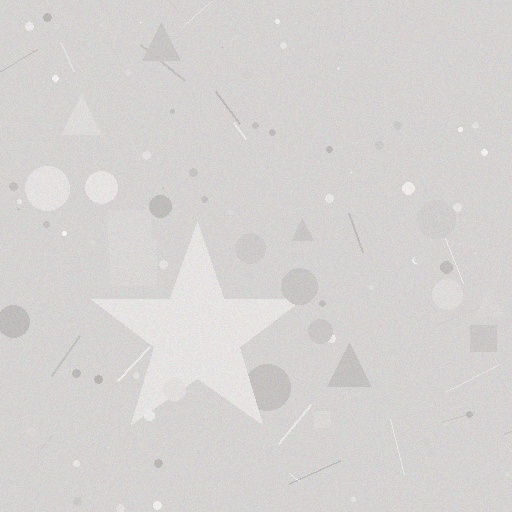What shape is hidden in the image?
A star is hidden in the image.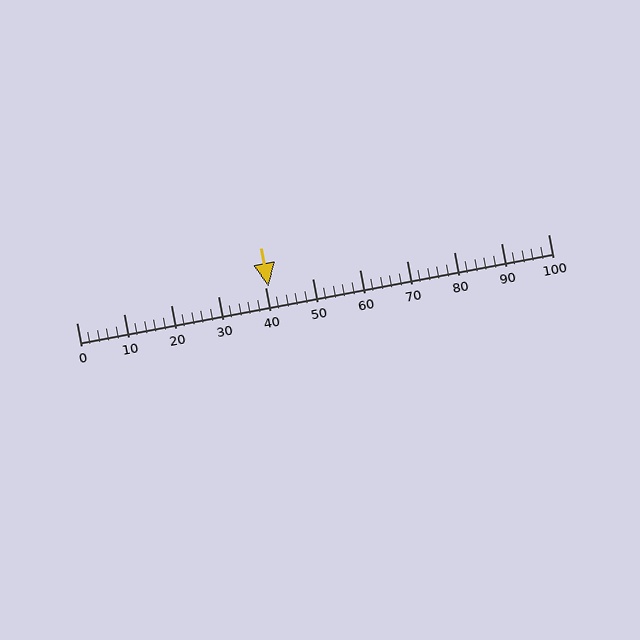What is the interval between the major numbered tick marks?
The major tick marks are spaced 10 units apart.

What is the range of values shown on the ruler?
The ruler shows values from 0 to 100.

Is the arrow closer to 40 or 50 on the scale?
The arrow is closer to 40.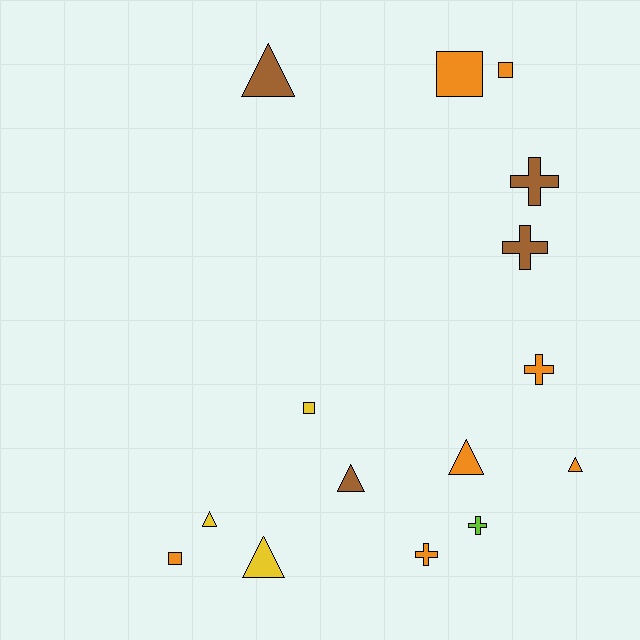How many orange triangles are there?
There are 2 orange triangles.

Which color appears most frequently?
Orange, with 7 objects.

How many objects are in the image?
There are 15 objects.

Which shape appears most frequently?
Triangle, with 6 objects.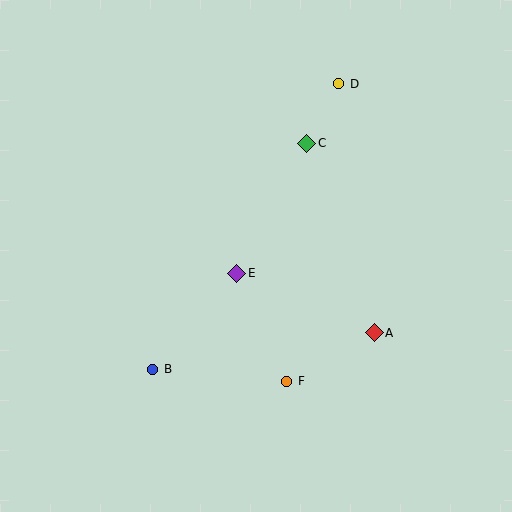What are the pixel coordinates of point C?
Point C is at (307, 143).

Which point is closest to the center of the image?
Point E at (237, 273) is closest to the center.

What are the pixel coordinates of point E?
Point E is at (237, 273).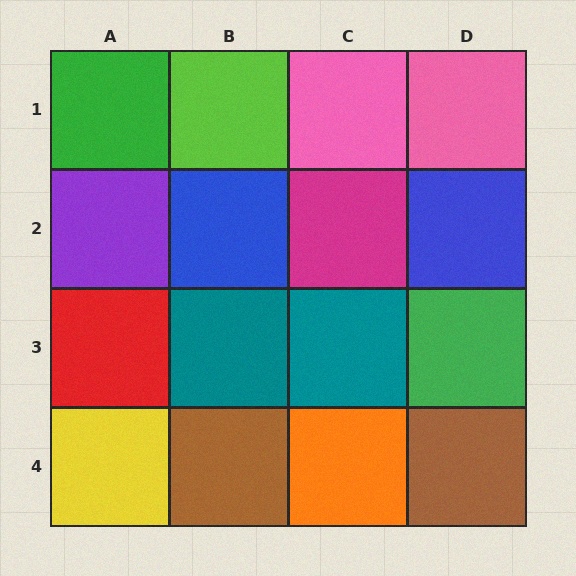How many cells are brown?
2 cells are brown.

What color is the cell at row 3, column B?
Teal.